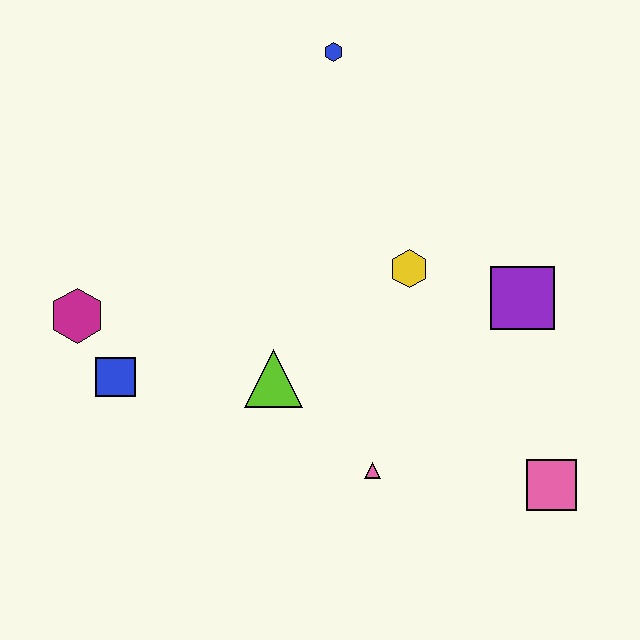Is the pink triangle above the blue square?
No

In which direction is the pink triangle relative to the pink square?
The pink triangle is to the left of the pink square.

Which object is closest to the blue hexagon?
The yellow hexagon is closest to the blue hexagon.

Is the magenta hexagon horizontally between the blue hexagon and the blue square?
No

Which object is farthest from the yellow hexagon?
The magenta hexagon is farthest from the yellow hexagon.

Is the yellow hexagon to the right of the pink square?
No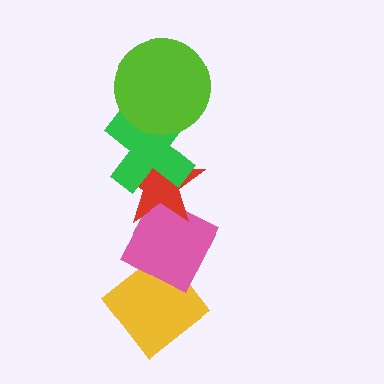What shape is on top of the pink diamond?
The red star is on top of the pink diamond.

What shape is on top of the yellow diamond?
The pink diamond is on top of the yellow diamond.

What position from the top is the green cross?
The green cross is 2nd from the top.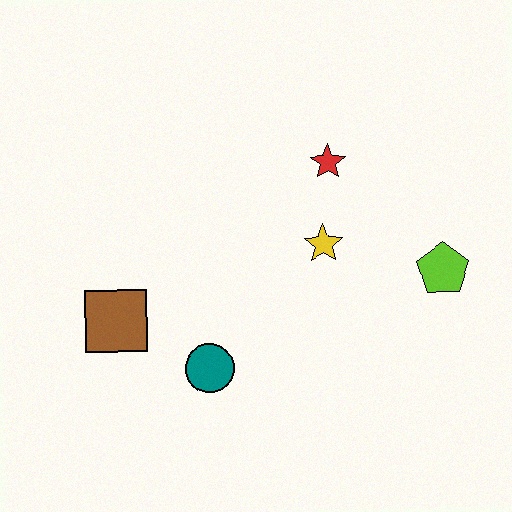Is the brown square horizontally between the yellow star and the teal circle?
No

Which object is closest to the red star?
The yellow star is closest to the red star.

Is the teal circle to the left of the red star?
Yes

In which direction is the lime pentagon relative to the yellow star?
The lime pentagon is to the right of the yellow star.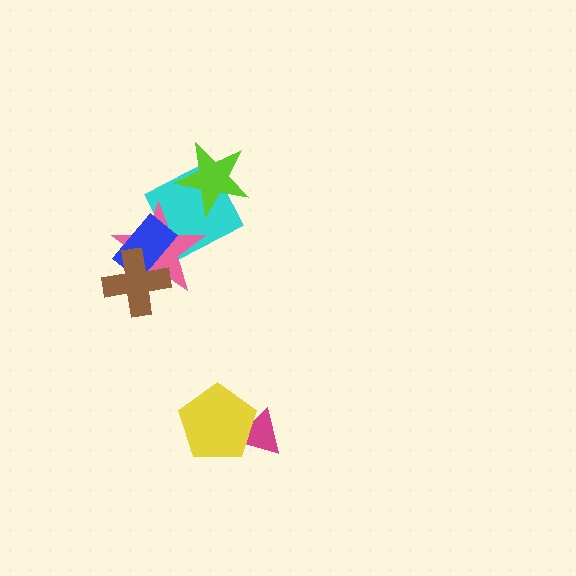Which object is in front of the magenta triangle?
The yellow pentagon is in front of the magenta triangle.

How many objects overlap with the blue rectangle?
2 objects overlap with the blue rectangle.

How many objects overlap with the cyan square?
2 objects overlap with the cyan square.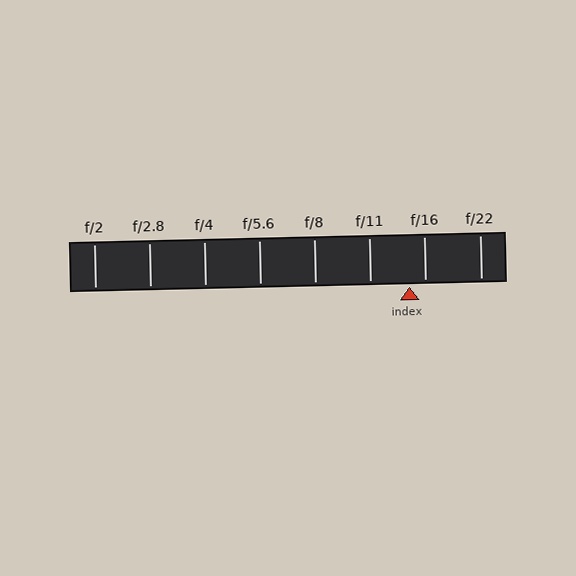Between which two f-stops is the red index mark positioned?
The index mark is between f/11 and f/16.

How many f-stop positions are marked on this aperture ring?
There are 8 f-stop positions marked.